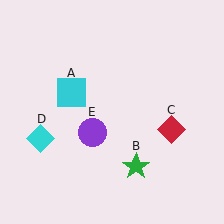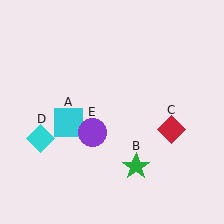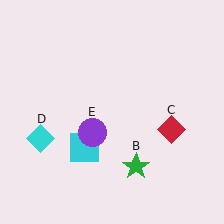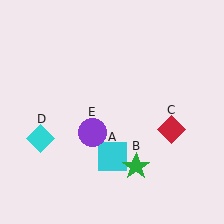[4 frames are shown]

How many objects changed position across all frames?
1 object changed position: cyan square (object A).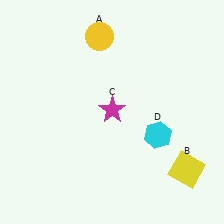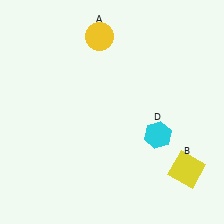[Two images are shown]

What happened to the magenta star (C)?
The magenta star (C) was removed in Image 2. It was in the top-right area of Image 1.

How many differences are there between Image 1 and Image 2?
There is 1 difference between the two images.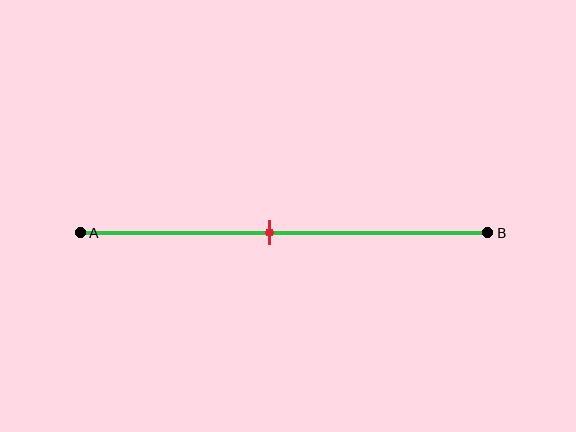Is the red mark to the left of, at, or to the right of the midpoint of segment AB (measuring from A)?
The red mark is to the left of the midpoint of segment AB.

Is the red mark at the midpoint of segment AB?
No, the mark is at about 45% from A, not at the 50% midpoint.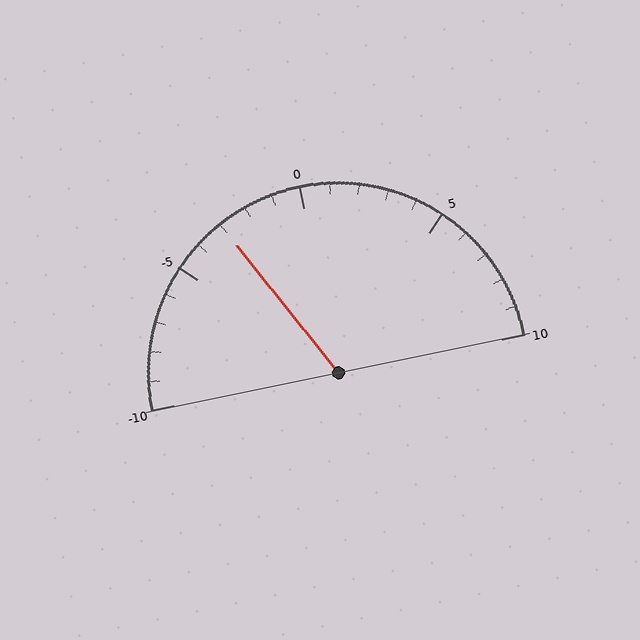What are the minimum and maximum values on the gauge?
The gauge ranges from -10 to 10.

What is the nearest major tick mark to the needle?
The nearest major tick mark is -5.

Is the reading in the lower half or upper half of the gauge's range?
The reading is in the lower half of the range (-10 to 10).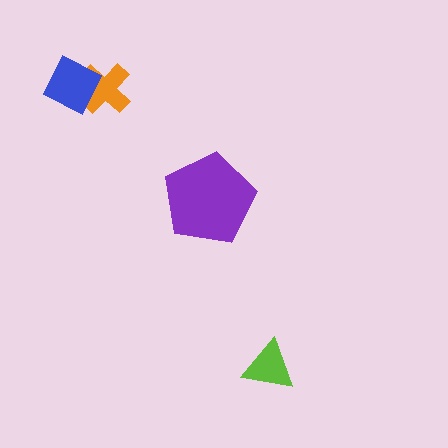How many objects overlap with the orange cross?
1 object overlaps with the orange cross.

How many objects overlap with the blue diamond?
1 object overlaps with the blue diamond.